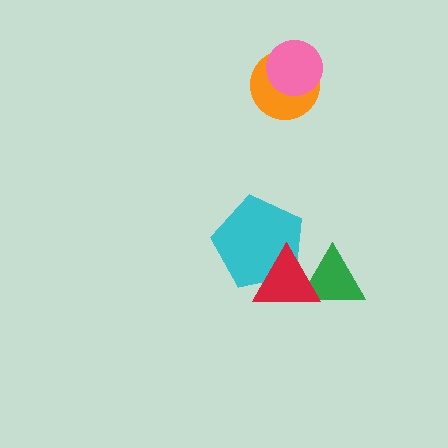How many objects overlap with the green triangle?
1 object overlaps with the green triangle.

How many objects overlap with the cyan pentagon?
1 object overlaps with the cyan pentagon.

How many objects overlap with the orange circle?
1 object overlaps with the orange circle.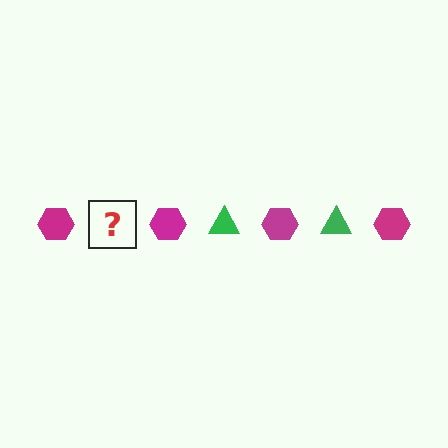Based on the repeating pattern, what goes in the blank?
The blank should be a green triangle.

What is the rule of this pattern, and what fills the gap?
The rule is that the pattern alternates between magenta hexagon and green triangle. The gap should be filled with a green triangle.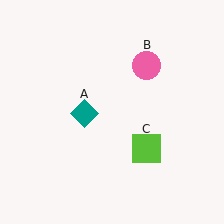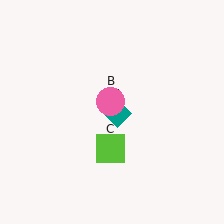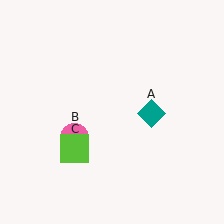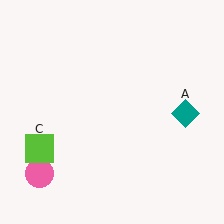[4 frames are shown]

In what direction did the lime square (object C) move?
The lime square (object C) moved left.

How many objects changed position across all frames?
3 objects changed position: teal diamond (object A), pink circle (object B), lime square (object C).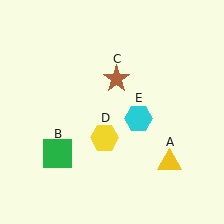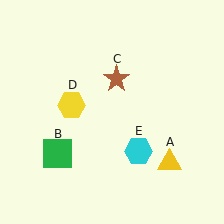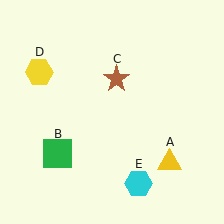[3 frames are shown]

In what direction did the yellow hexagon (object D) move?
The yellow hexagon (object D) moved up and to the left.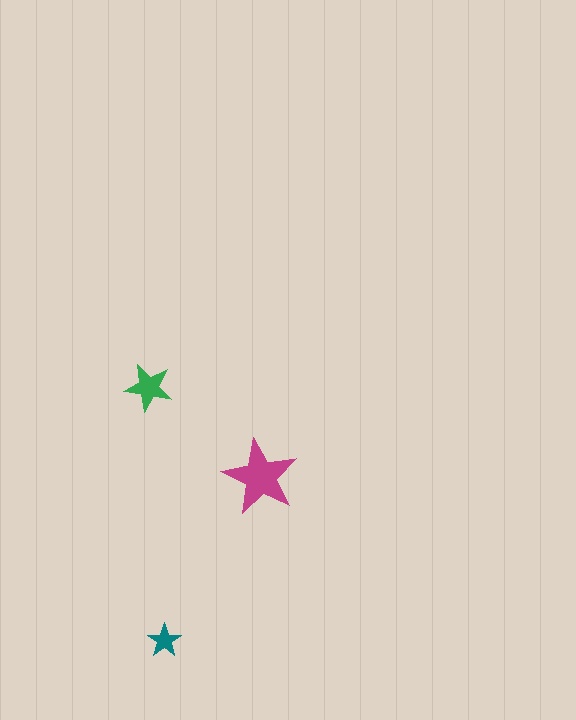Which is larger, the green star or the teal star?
The green one.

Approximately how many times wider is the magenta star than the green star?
About 1.5 times wider.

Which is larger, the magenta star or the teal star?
The magenta one.